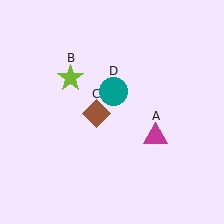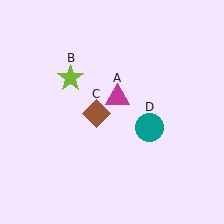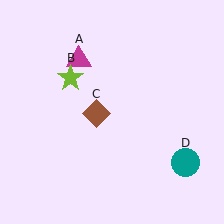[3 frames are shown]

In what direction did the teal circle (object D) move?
The teal circle (object D) moved down and to the right.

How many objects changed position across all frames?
2 objects changed position: magenta triangle (object A), teal circle (object D).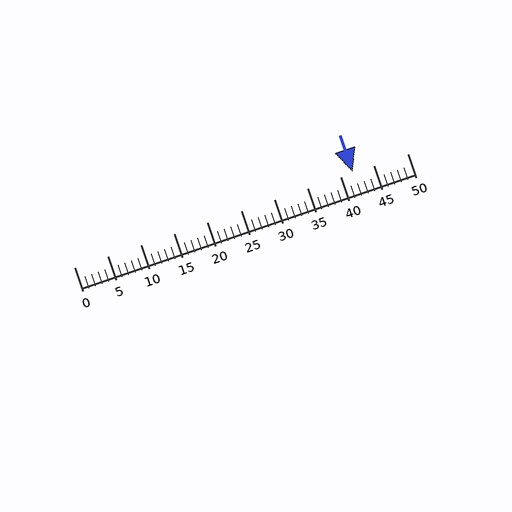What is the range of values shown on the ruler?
The ruler shows values from 0 to 50.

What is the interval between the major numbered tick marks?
The major tick marks are spaced 5 units apart.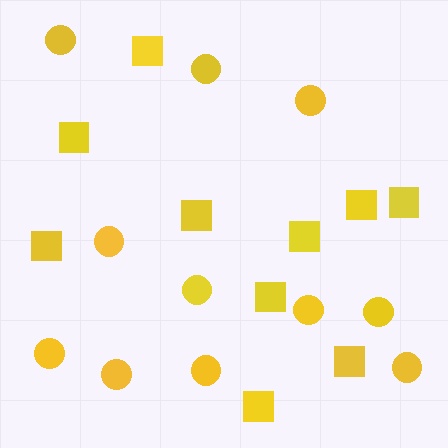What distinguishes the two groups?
There are 2 groups: one group of squares (10) and one group of circles (11).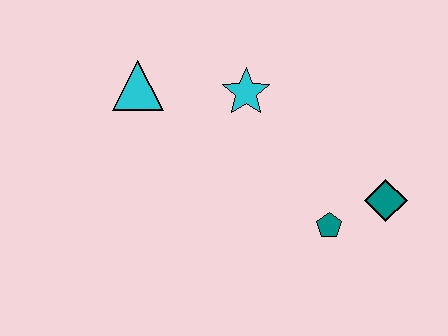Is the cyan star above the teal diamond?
Yes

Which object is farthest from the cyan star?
The teal diamond is farthest from the cyan star.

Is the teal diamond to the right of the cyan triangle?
Yes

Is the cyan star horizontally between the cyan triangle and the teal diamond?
Yes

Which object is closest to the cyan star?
The cyan triangle is closest to the cyan star.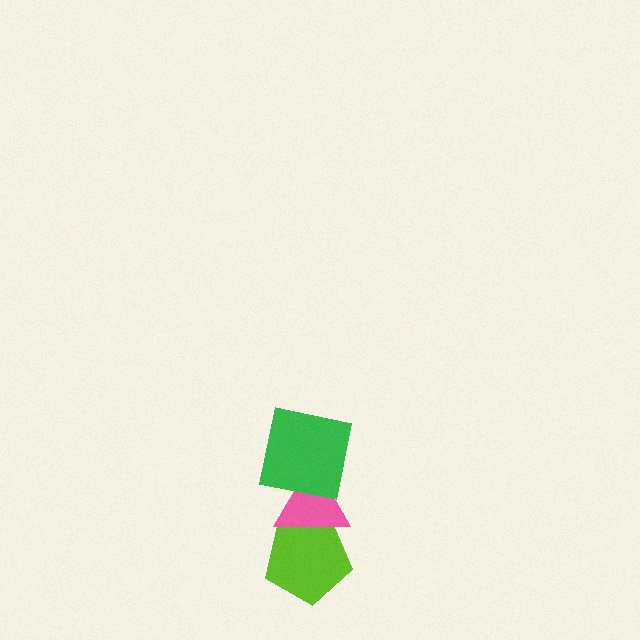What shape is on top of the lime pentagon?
The pink triangle is on top of the lime pentagon.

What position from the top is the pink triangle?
The pink triangle is 2nd from the top.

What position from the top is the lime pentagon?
The lime pentagon is 3rd from the top.